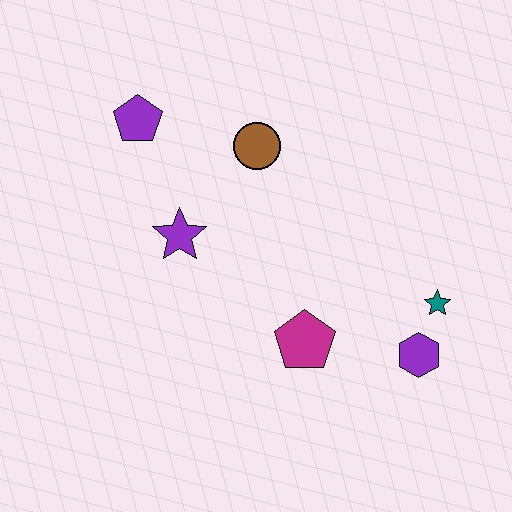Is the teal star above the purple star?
No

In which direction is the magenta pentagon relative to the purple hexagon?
The magenta pentagon is to the left of the purple hexagon.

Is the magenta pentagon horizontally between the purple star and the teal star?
Yes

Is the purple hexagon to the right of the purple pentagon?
Yes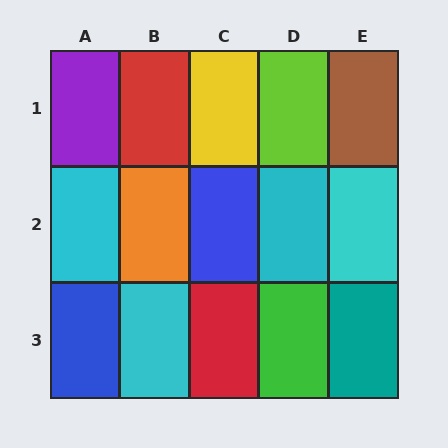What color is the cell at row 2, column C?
Blue.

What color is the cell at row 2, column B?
Orange.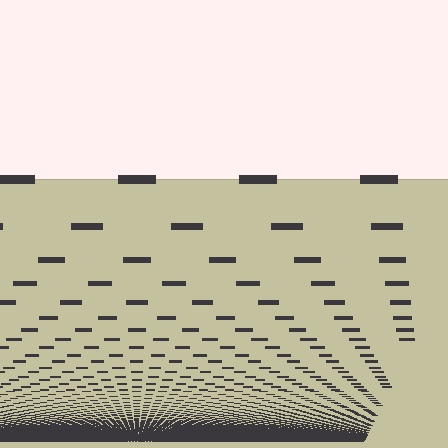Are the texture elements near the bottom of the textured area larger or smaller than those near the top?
Smaller. The gradient is inverted — elements near the bottom are smaller and denser.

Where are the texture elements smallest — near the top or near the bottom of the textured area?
Near the bottom.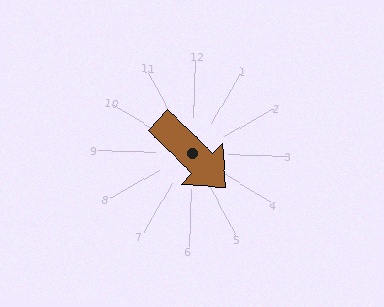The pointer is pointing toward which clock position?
Roughly 4 o'clock.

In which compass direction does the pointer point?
Southeast.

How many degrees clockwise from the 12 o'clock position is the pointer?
Approximately 133 degrees.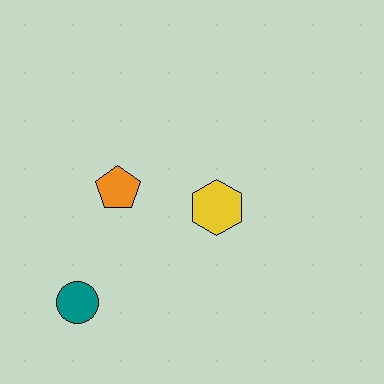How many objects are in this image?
There are 3 objects.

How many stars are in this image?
There are no stars.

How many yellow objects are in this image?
There is 1 yellow object.